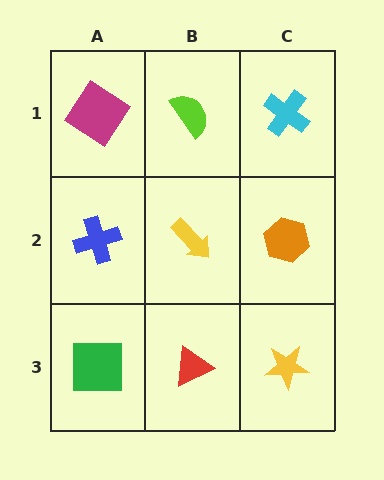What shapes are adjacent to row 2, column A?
A magenta diamond (row 1, column A), a green square (row 3, column A), a yellow arrow (row 2, column B).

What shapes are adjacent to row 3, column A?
A blue cross (row 2, column A), a red triangle (row 3, column B).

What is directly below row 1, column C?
An orange hexagon.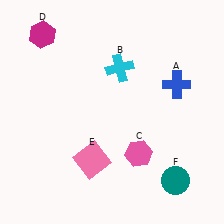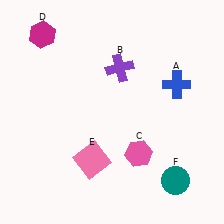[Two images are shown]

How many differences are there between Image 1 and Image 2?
There is 1 difference between the two images.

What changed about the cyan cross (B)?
In Image 1, B is cyan. In Image 2, it changed to purple.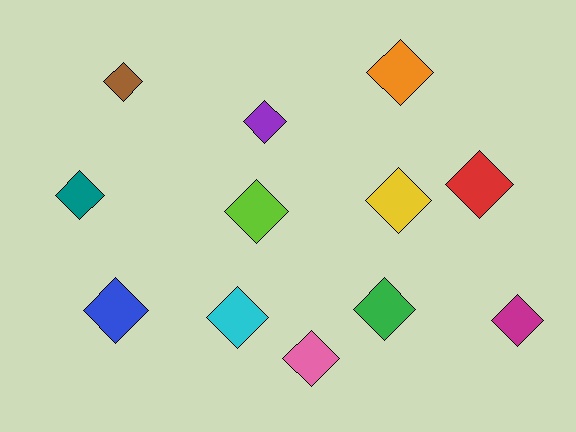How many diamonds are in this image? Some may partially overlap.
There are 12 diamonds.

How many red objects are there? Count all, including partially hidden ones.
There is 1 red object.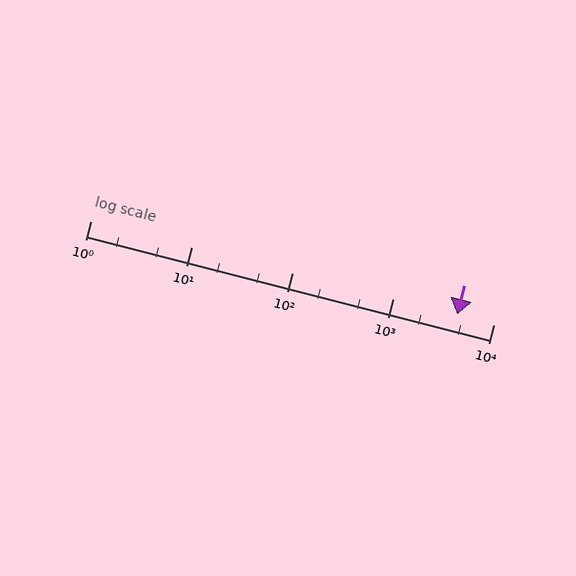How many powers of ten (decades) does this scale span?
The scale spans 4 decades, from 1 to 10000.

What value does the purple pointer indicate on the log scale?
The pointer indicates approximately 4400.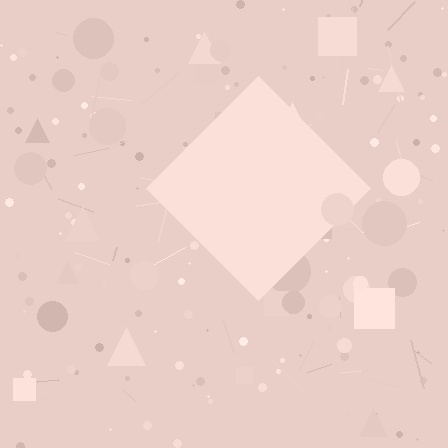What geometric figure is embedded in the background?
A diamond is embedded in the background.